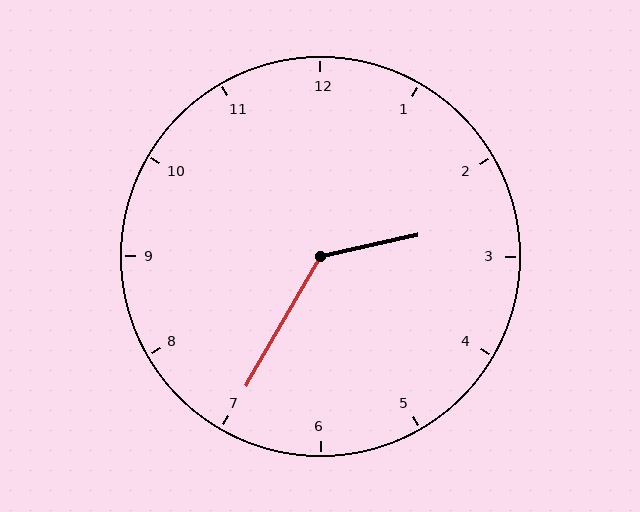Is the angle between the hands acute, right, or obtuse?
It is obtuse.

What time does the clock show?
2:35.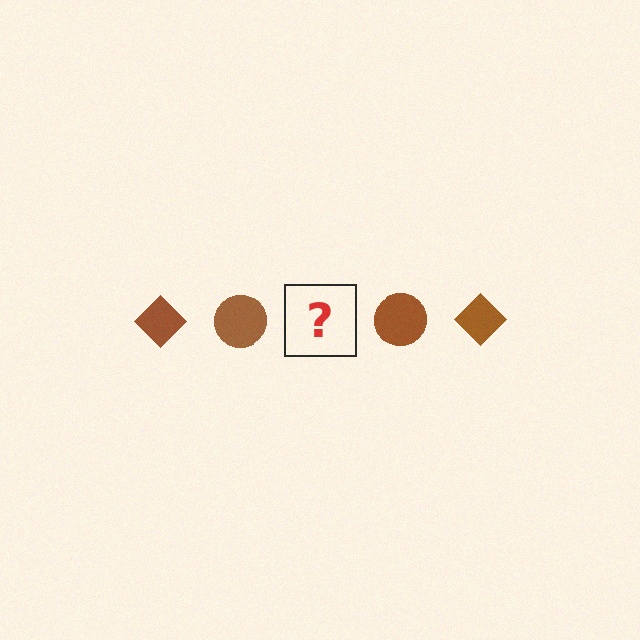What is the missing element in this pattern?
The missing element is a brown diamond.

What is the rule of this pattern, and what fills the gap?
The rule is that the pattern cycles through diamond, circle shapes in brown. The gap should be filled with a brown diamond.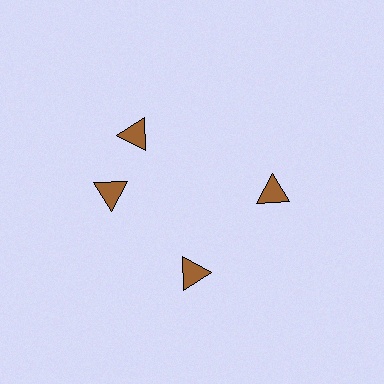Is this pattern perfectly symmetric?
No. The 4 brown triangles are arranged in a ring, but one element near the 12 o'clock position is rotated out of alignment along the ring, breaking the 4-fold rotational symmetry.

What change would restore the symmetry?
The symmetry would be restored by rotating it back into even spacing with its neighbors so that all 4 triangles sit at equal angles and equal distance from the center.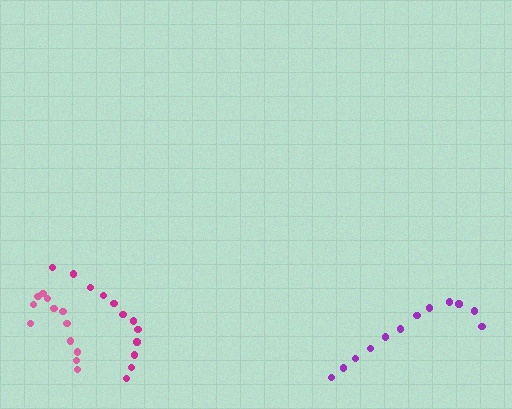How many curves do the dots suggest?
There are 3 distinct paths.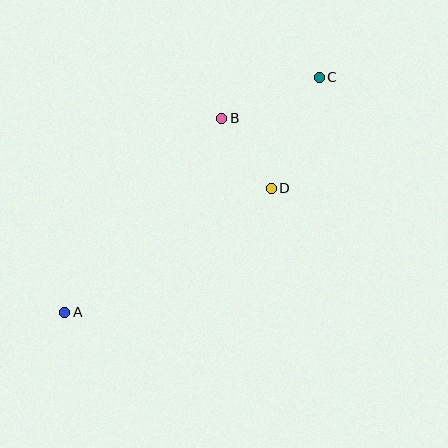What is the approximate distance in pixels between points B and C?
The distance between B and C is approximately 106 pixels.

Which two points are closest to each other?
Points B and D are closest to each other.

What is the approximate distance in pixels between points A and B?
The distance between A and B is approximately 250 pixels.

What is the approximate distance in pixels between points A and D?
The distance between A and D is approximately 241 pixels.